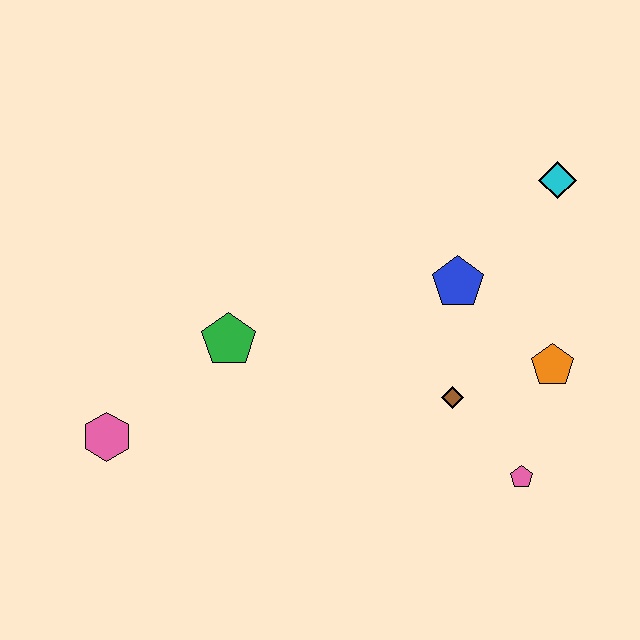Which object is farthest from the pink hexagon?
The cyan diamond is farthest from the pink hexagon.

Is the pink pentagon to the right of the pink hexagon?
Yes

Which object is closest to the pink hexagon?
The green pentagon is closest to the pink hexagon.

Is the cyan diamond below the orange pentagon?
No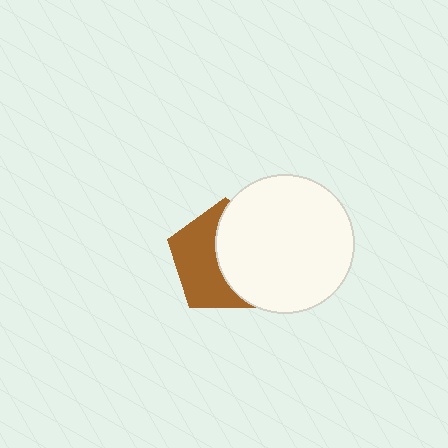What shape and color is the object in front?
The object in front is a white circle.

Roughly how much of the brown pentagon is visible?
About half of it is visible (roughly 48%).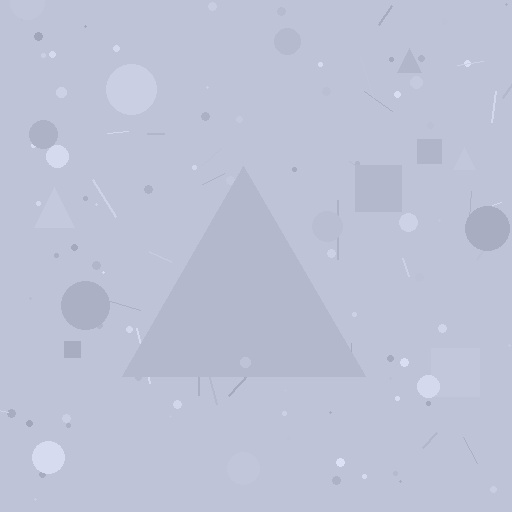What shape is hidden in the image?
A triangle is hidden in the image.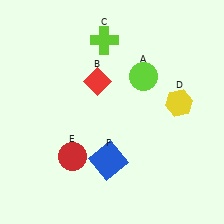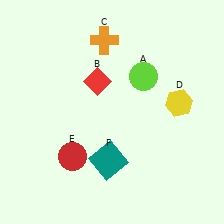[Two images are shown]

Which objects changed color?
C changed from lime to orange. F changed from blue to teal.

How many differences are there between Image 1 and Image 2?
There are 2 differences between the two images.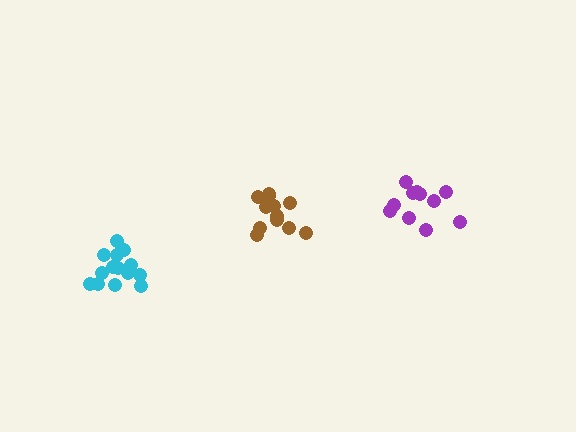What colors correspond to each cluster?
The clusters are colored: brown, cyan, purple.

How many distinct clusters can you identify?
There are 3 distinct clusters.